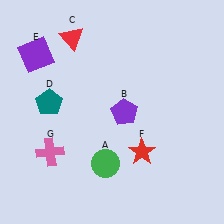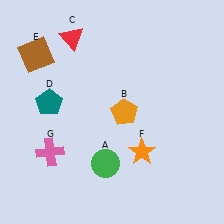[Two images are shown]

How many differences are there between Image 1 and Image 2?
There are 3 differences between the two images.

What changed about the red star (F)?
In Image 1, F is red. In Image 2, it changed to orange.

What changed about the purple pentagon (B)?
In Image 1, B is purple. In Image 2, it changed to orange.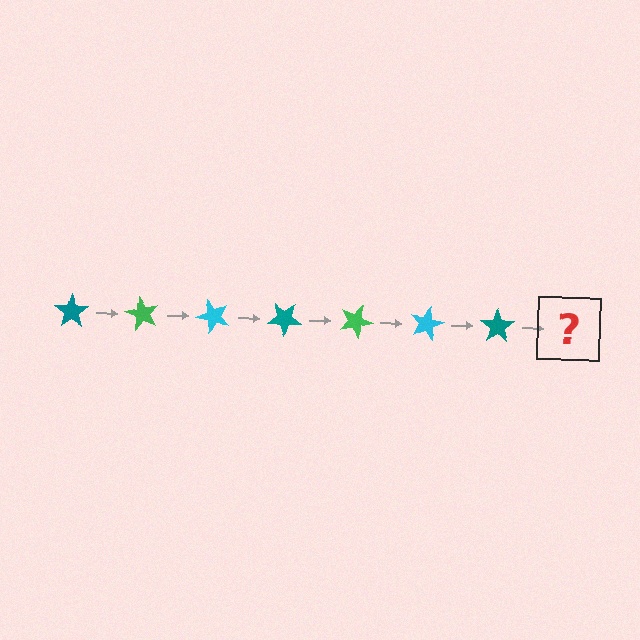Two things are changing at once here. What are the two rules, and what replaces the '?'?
The two rules are that it rotates 60 degrees each step and the color cycles through teal, green, and cyan. The '?' should be a green star, rotated 420 degrees from the start.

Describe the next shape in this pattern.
It should be a green star, rotated 420 degrees from the start.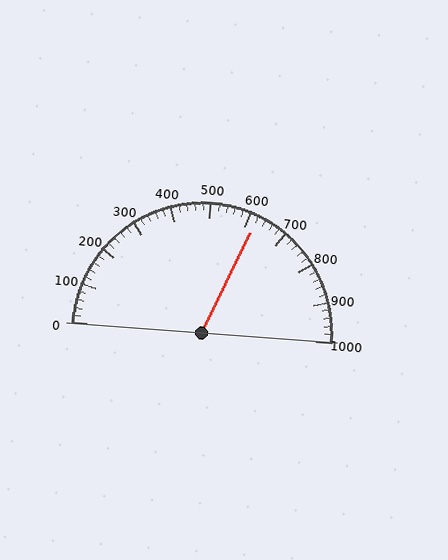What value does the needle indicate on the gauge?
The needle indicates approximately 620.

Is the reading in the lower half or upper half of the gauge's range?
The reading is in the upper half of the range (0 to 1000).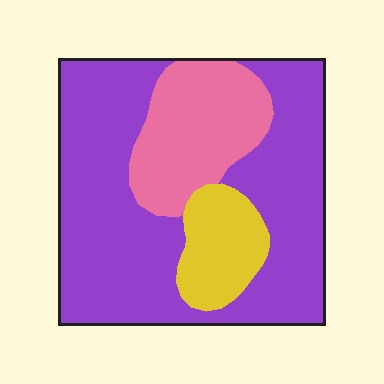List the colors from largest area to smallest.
From largest to smallest: purple, pink, yellow.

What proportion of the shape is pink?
Pink takes up about one fifth (1/5) of the shape.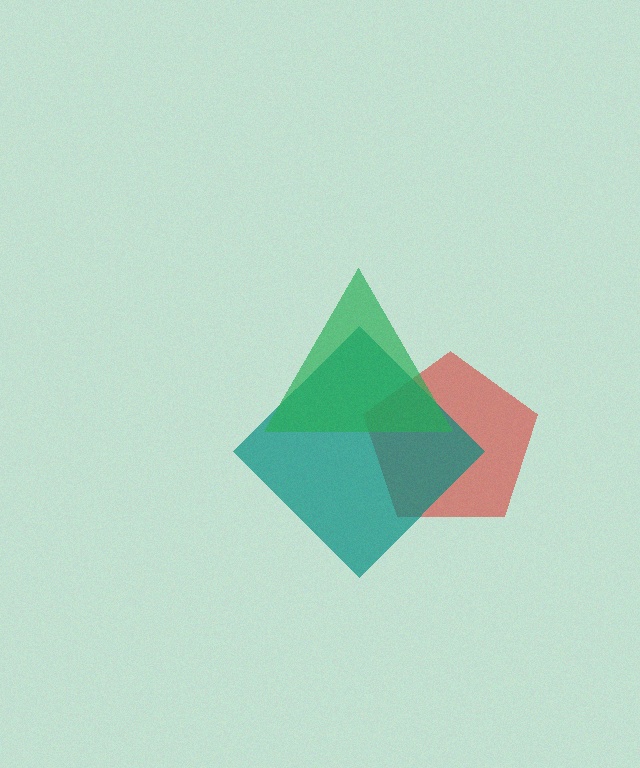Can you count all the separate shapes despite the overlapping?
Yes, there are 3 separate shapes.